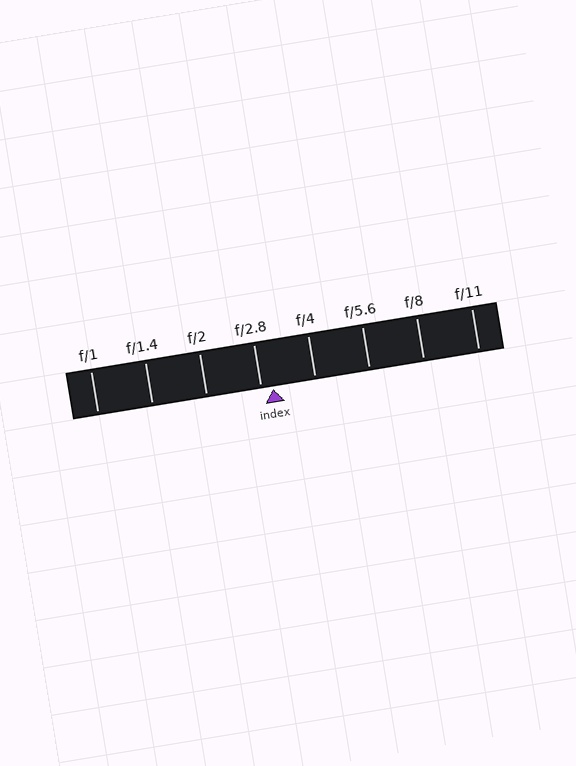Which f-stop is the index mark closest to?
The index mark is closest to f/2.8.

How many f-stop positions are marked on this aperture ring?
There are 8 f-stop positions marked.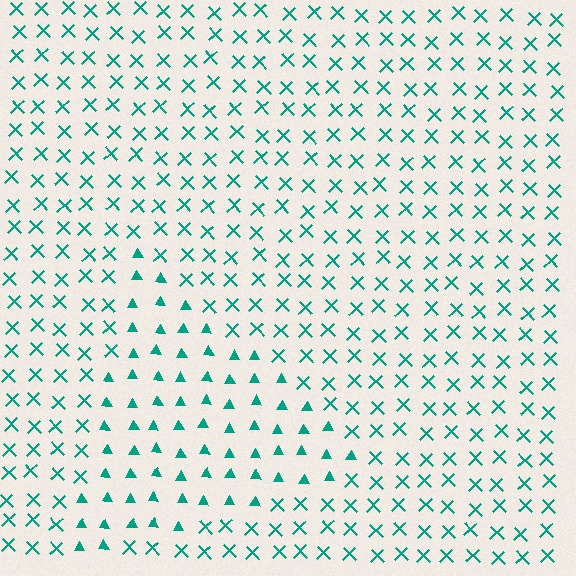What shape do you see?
I see a triangle.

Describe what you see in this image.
The image is filled with small teal elements arranged in a uniform grid. A triangle-shaped region contains triangles, while the surrounding area contains X marks. The boundary is defined purely by the change in element shape.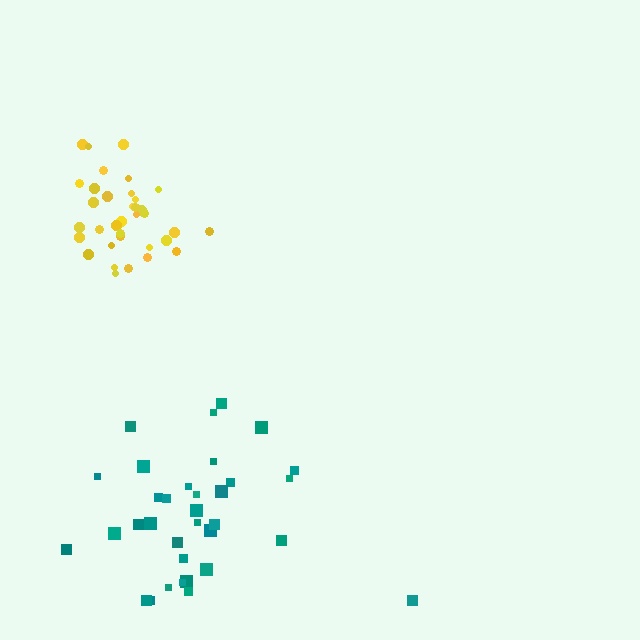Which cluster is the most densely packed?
Yellow.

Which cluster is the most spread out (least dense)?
Teal.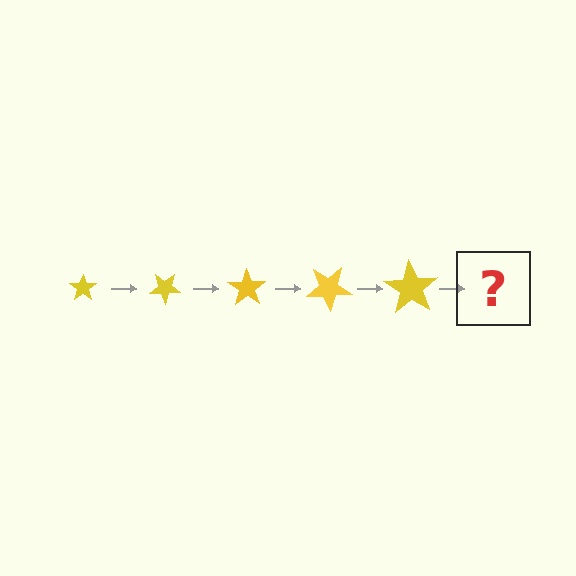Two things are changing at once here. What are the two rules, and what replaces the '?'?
The two rules are that the star grows larger each step and it rotates 35 degrees each step. The '?' should be a star, larger than the previous one and rotated 175 degrees from the start.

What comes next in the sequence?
The next element should be a star, larger than the previous one and rotated 175 degrees from the start.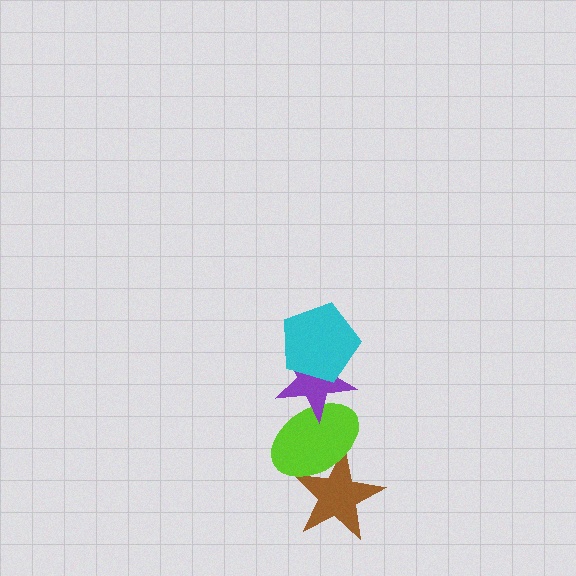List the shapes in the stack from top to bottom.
From top to bottom: the cyan pentagon, the purple star, the lime ellipse, the brown star.